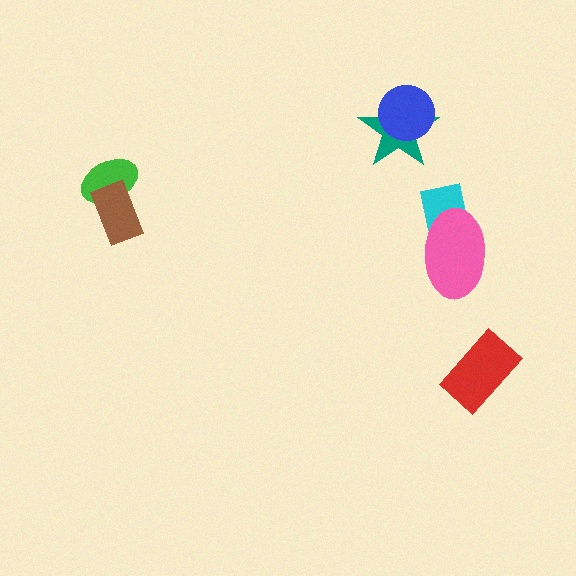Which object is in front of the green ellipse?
The brown rectangle is in front of the green ellipse.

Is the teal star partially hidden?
Yes, it is partially covered by another shape.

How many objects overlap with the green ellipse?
1 object overlaps with the green ellipse.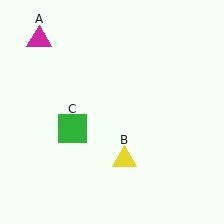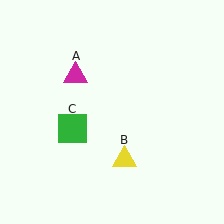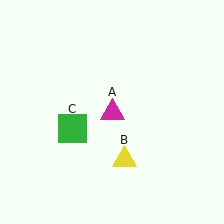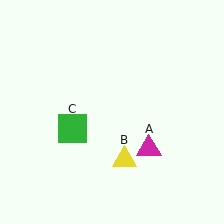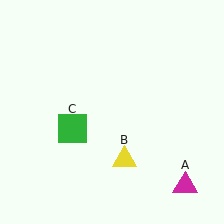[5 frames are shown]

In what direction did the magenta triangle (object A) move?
The magenta triangle (object A) moved down and to the right.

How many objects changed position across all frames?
1 object changed position: magenta triangle (object A).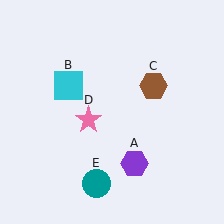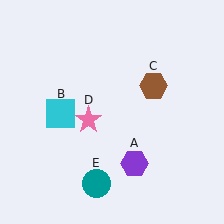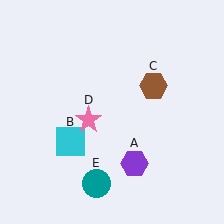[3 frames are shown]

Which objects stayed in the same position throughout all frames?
Purple hexagon (object A) and brown hexagon (object C) and pink star (object D) and teal circle (object E) remained stationary.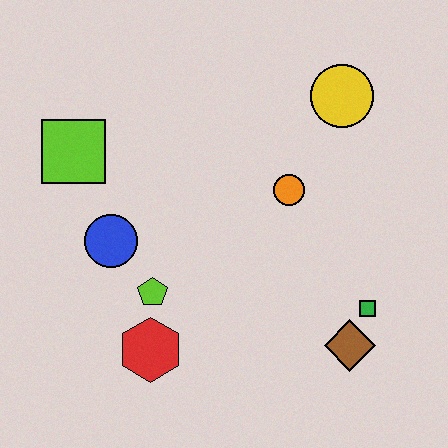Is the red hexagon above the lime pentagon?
No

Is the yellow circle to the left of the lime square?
No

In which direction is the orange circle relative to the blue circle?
The orange circle is to the right of the blue circle.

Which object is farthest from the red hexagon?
The yellow circle is farthest from the red hexagon.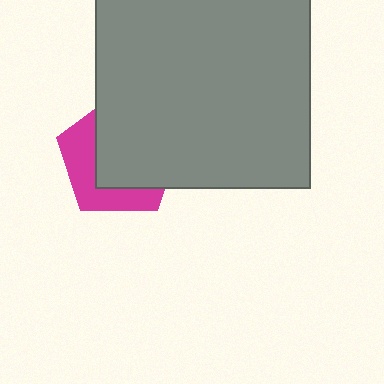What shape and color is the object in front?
The object in front is a gray square.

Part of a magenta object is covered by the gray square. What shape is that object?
It is a pentagon.